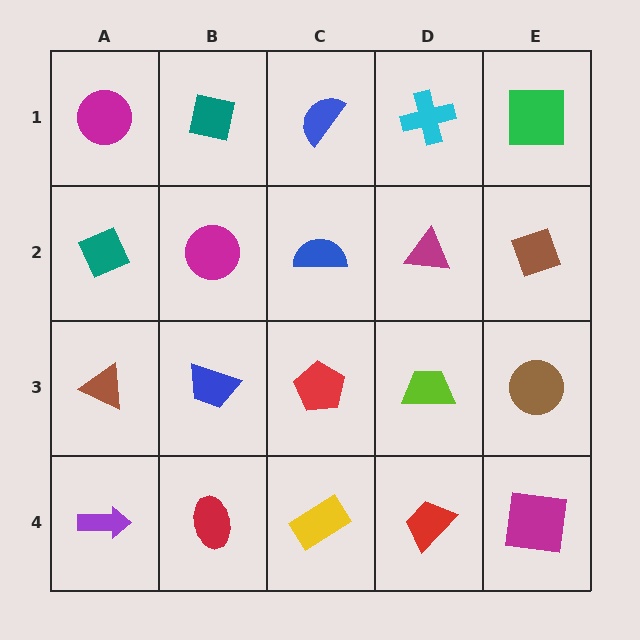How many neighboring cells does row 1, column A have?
2.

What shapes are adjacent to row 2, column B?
A teal square (row 1, column B), a blue trapezoid (row 3, column B), a teal diamond (row 2, column A), a blue semicircle (row 2, column C).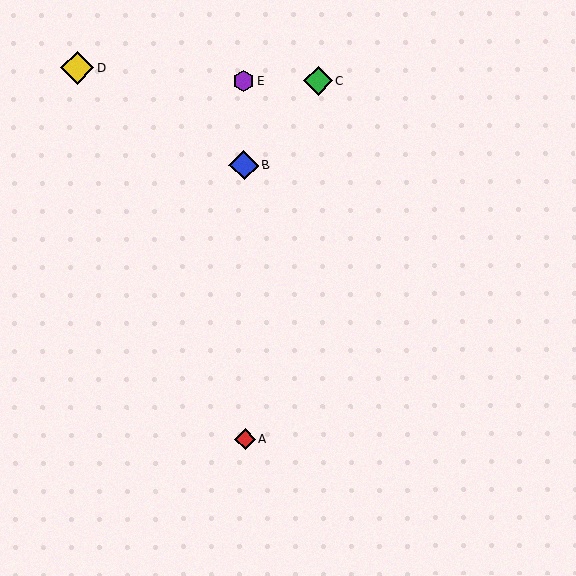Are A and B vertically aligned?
Yes, both are at x≈245.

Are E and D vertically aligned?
No, E is at x≈243 and D is at x≈77.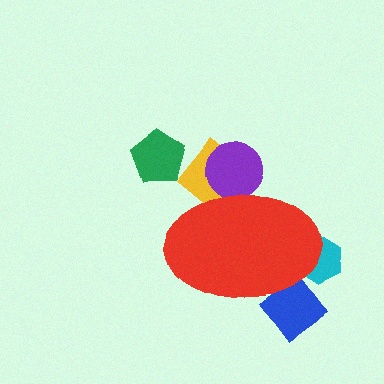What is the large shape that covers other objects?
A red ellipse.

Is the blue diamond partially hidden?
Yes, the blue diamond is partially hidden behind the red ellipse.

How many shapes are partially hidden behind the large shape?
4 shapes are partially hidden.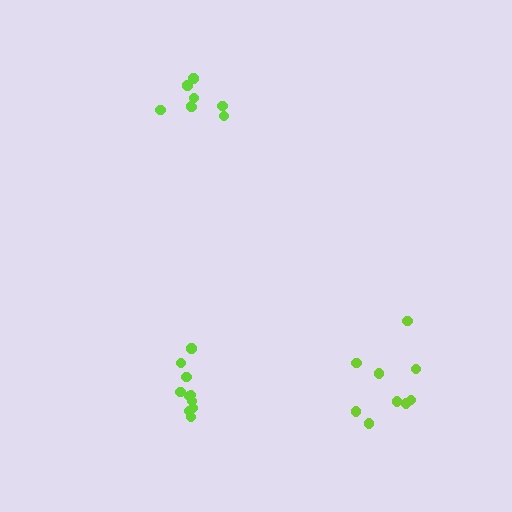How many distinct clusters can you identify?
There are 3 distinct clusters.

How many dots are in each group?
Group 1: 9 dots, Group 2: 10 dots, Group 3: 8 dots (27 total).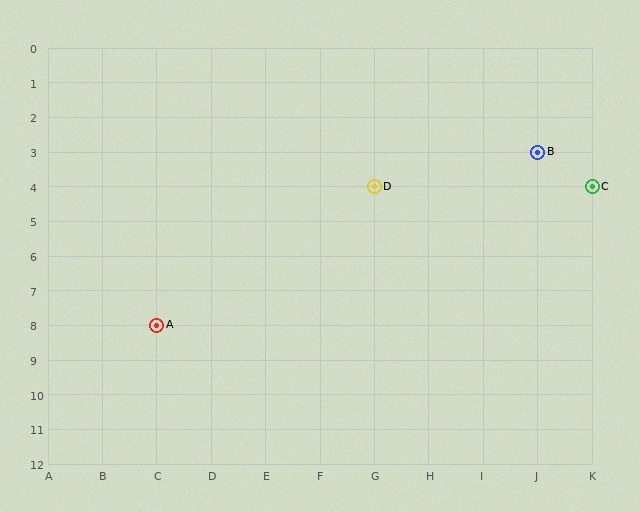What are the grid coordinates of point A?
Point A is at grid coordinates (C, 8).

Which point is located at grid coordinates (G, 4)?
Point D is at (G, 4).